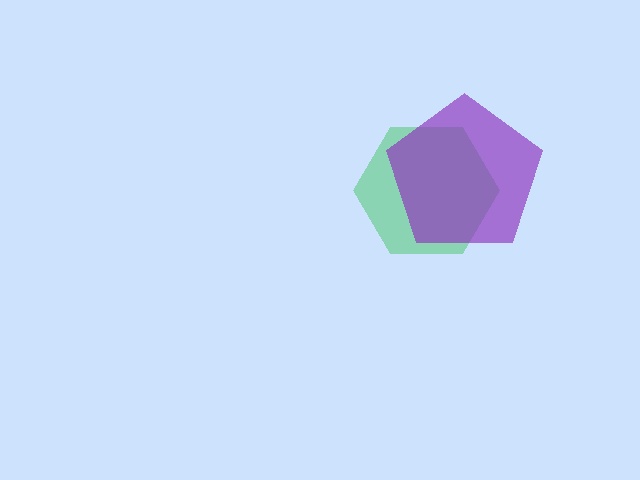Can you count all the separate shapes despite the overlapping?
Yes, there are 2 separate shapes.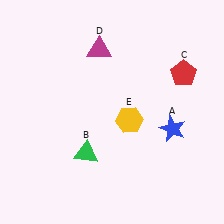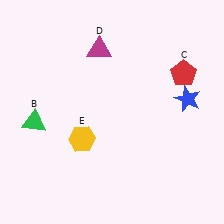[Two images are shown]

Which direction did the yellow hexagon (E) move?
The yellow hexagon (E) moved left.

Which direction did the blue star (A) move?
The blue star (A) moved up.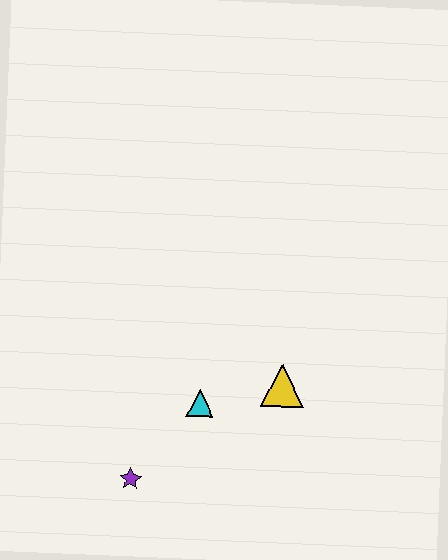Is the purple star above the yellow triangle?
No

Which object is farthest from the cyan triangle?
The purple star is farthest from the cyan triangle.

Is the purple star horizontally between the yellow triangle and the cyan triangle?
No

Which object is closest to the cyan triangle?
The yellow triangle is closest to the cyan triangle.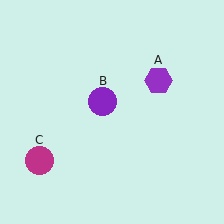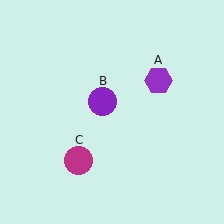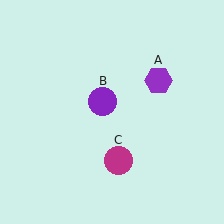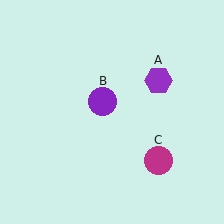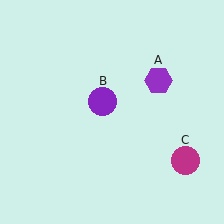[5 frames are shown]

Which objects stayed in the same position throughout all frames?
Purple hexagon (object A) and purple circle (object B) remained stationary.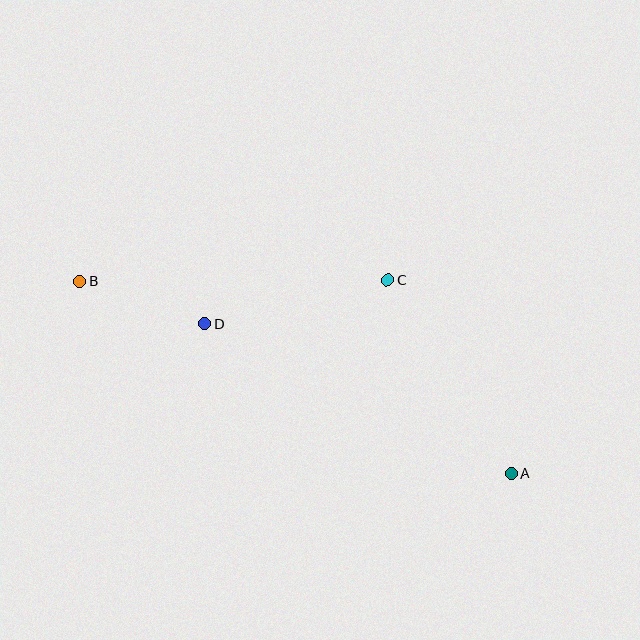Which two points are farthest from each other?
Points A and B are farthest from each other.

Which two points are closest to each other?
Points B and D are closest to each other.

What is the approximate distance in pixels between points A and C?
The distance between A and C is approximately 230 pixels.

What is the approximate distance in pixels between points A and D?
The distance between A and D is approximately 341 pixels.